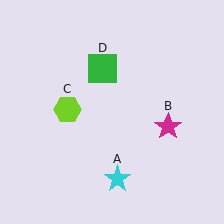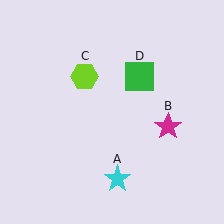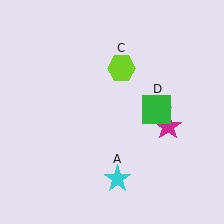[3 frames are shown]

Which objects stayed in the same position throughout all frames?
Cyan star (object A) and magenta star (object B) remained stationary.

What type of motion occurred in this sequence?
The lime hexagon (object C), green square (object D) rotated clockwise around the center of the scene.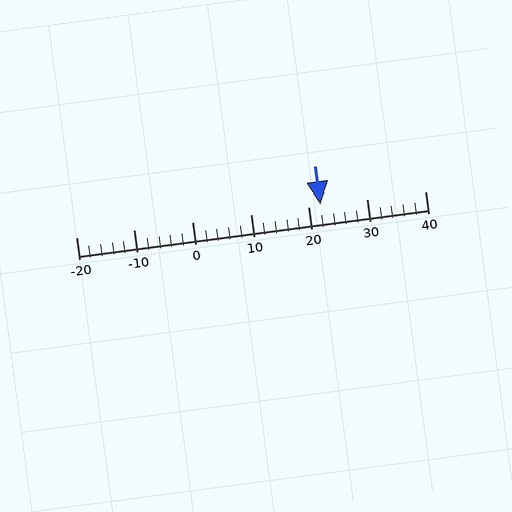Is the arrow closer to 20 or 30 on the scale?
The arrow is closer to 20.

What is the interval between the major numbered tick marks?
The major tick marks are spaced 10 units apart.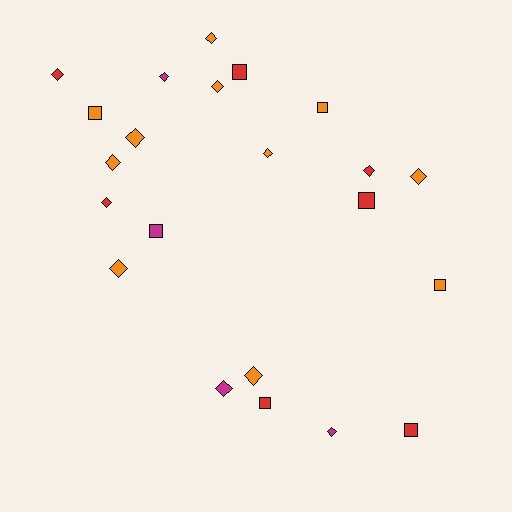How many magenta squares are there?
There is 1 magenta square.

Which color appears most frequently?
Orange, with 11 objects.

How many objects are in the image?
There are 22 objects.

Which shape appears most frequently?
Diamond, with 14 objects.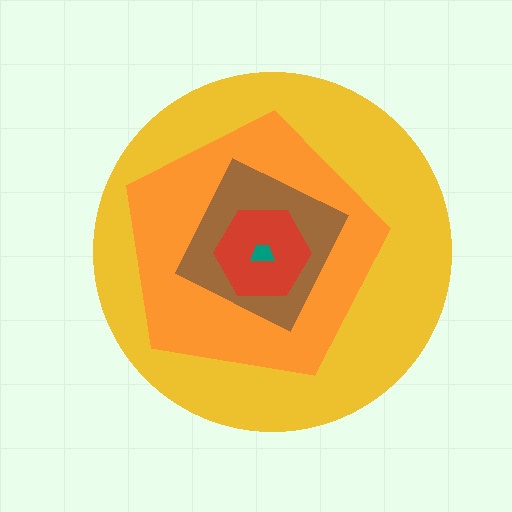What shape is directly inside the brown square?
The red hexagon.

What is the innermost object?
The teal trapezoid.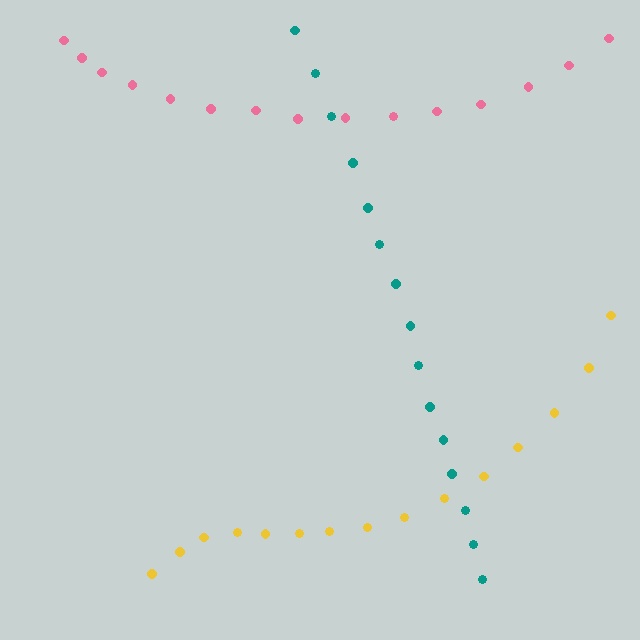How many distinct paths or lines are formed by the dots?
There are 3 distinct paths.